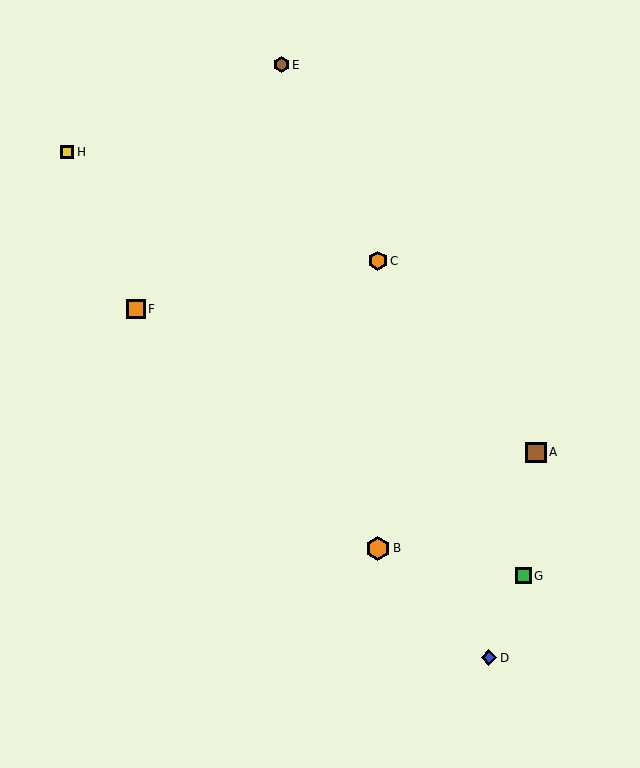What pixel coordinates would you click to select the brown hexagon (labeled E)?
Click at (281, 65) to select the brown hexagon E.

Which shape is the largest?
The orange hexagon (labeled B) is the largest.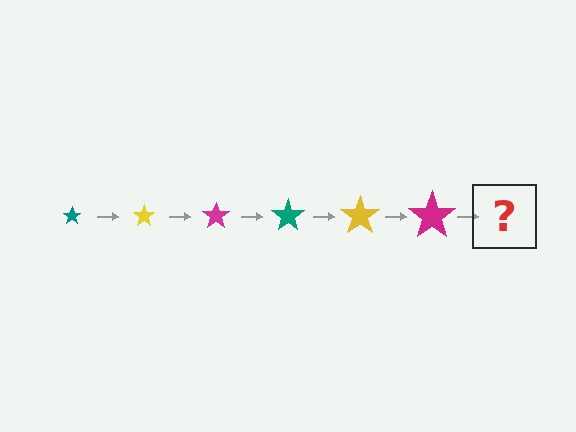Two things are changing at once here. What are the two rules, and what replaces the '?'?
The two rules are that the star grows larger each step and the color cycles through teal, yellow, and magenta. The '?' should be a teal star, larger than the previous one.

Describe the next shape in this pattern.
It should be a teal star, larger than the previous one.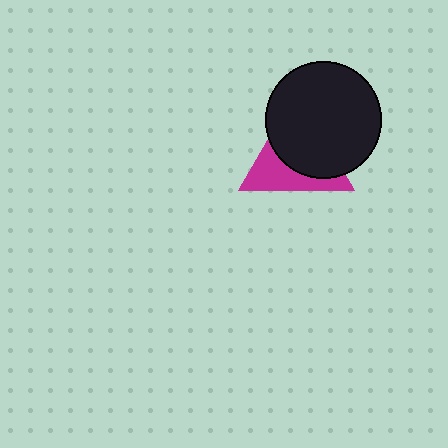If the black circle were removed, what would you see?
You would see the complete magenta triangle.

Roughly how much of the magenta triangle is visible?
A small part of it is visible (roughly 41%).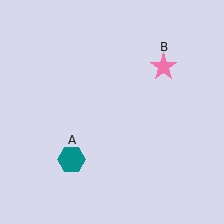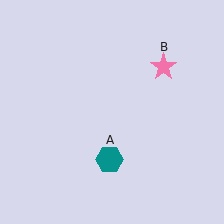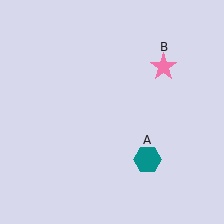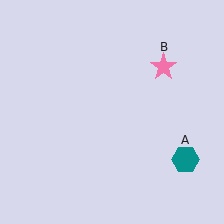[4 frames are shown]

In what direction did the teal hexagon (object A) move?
The teal hexagon (object A) moved right.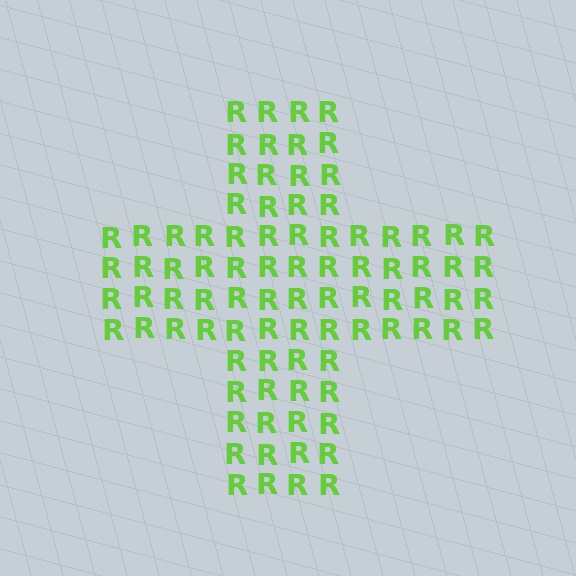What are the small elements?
The small elements are letter R's.